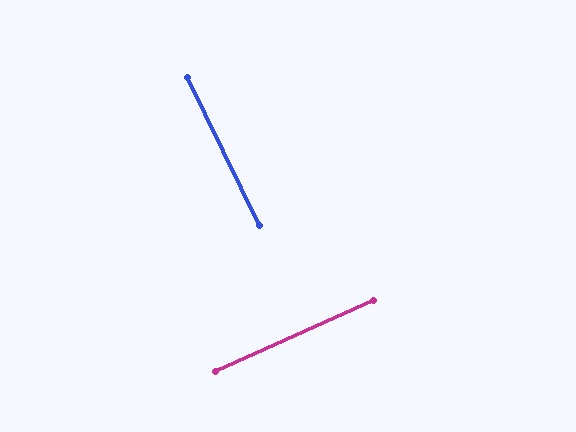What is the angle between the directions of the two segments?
Approximately 88 degrees.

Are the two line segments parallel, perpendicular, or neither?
Perpendicular — they meet at approximately 88°.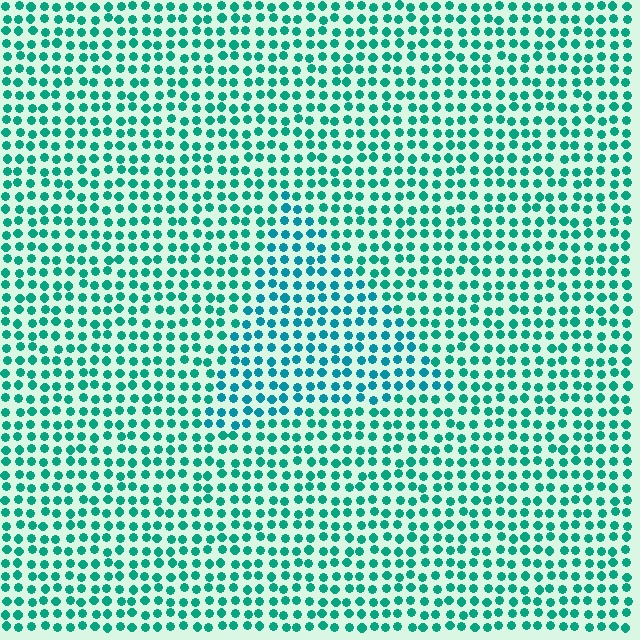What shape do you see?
I see a triangle.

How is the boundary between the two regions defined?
The boundary is defined purely by a slight shift in hue (about 21 degrees). Spacing, size, and orientation are identical on both sides.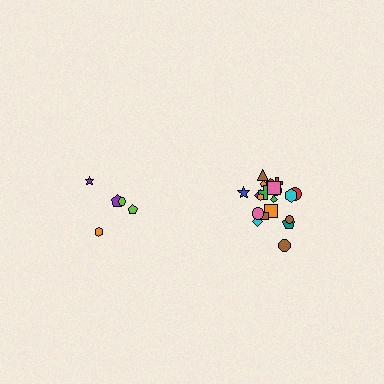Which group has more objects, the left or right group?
The right group.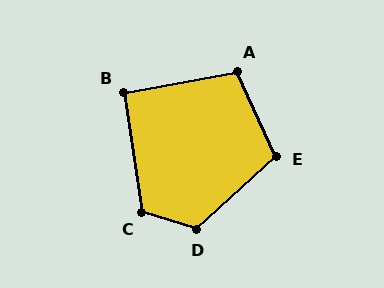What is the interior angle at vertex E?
Approximately 107 degrees (obtuse).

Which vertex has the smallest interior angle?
B, at approximately 92 degrees.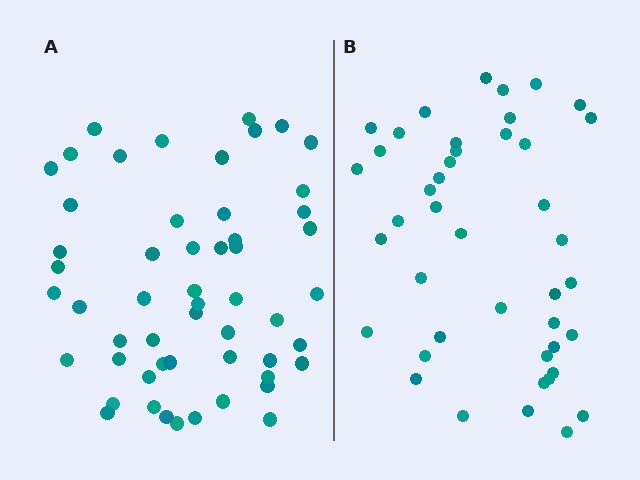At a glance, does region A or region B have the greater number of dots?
Region A (the left region) has more dots.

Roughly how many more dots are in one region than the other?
Region A has roughly 12 or so more dots than region B.